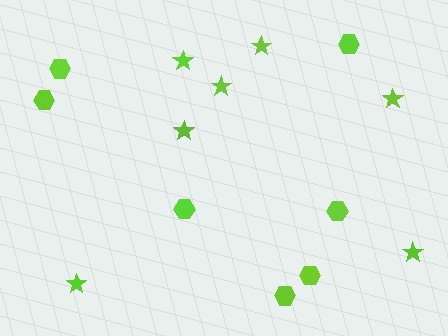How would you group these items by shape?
There are 2 groups: one group of hexagons (7) and one group of stars (7).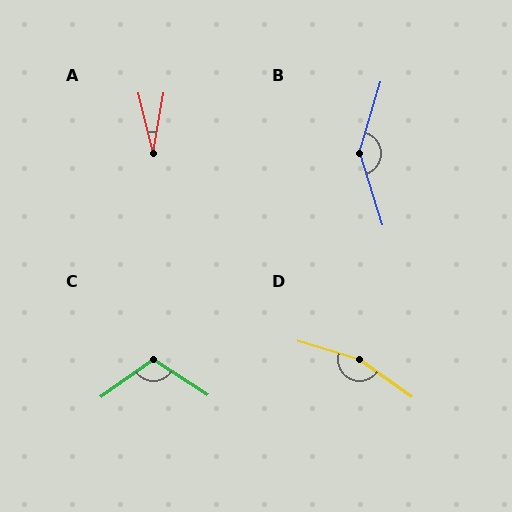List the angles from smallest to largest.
A (23°), C (112°), B (146°), D (161°).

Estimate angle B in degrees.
Approximately 146 degrees.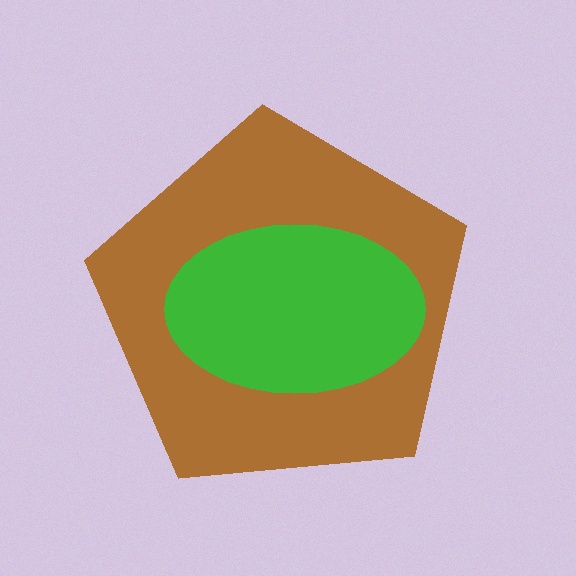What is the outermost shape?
The brown pentagon.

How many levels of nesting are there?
2.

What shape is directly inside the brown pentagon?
The green ellipse.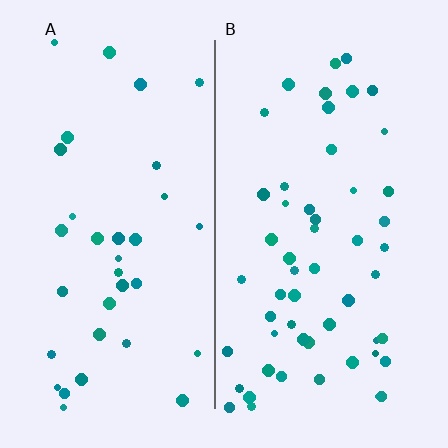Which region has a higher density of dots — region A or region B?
B (the right).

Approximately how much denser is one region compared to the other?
Approximately 1.6× — region B over region A.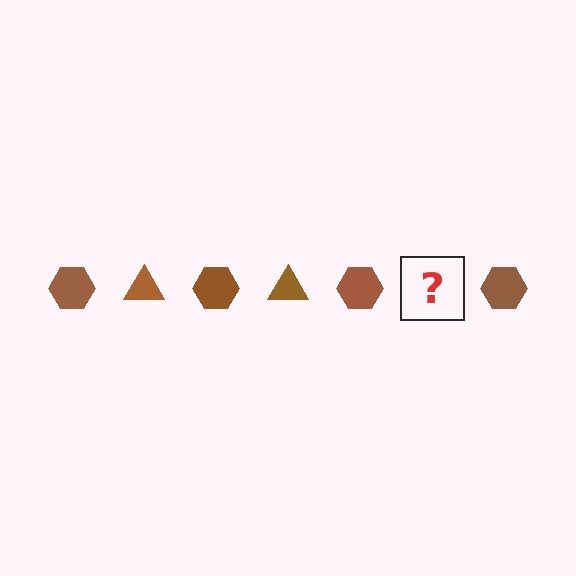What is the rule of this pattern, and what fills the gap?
The rule is that the pattern cycles through hexagon, triangle shapes in brown. The gap should be filled with a brown triangle.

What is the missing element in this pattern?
The missing element is a brown triangle.